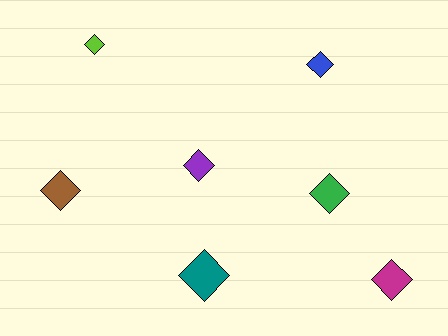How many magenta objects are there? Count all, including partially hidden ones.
There is 1 magenta object.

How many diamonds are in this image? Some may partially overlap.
There are 7 diamonds.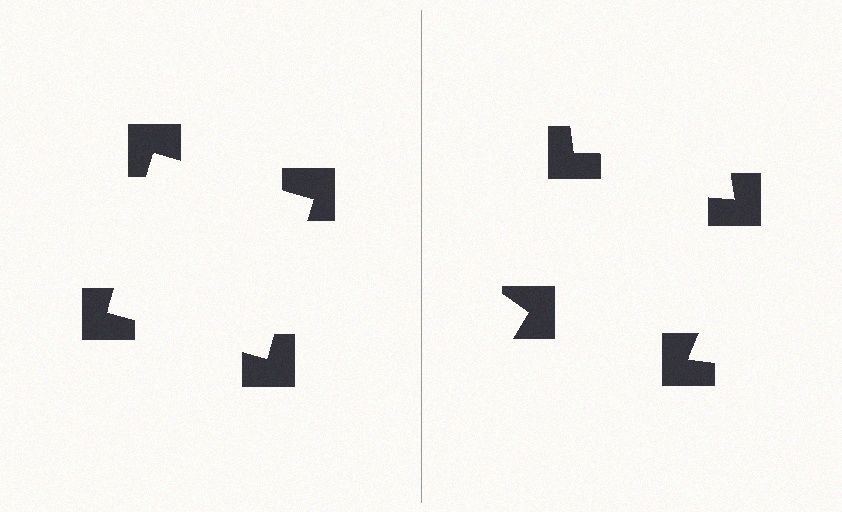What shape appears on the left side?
An illusory square.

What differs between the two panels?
The notched squares are positioned identically on both sides; only the wedge orientations differ. On the left they align to a square; on the right they are misaligned.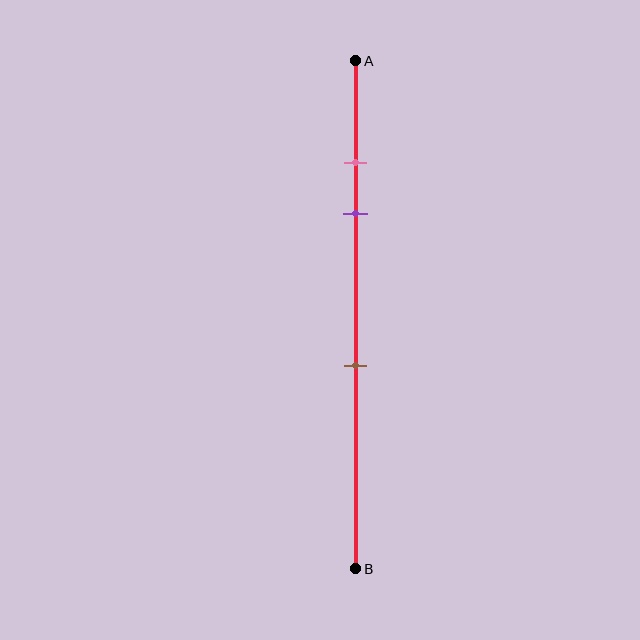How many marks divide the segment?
There are 3 marks dividing the segment.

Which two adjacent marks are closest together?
The pink and purple marks are the closest adjacent pair.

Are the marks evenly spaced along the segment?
No, the marks are not evenly spaced.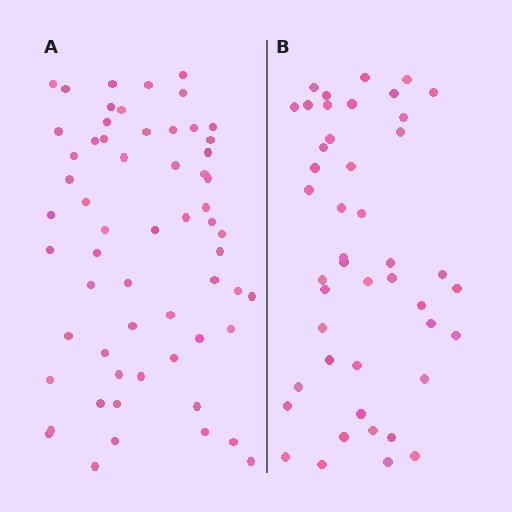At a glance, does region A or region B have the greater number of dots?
Region A (the left region) has more dots.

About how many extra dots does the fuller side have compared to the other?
Region A has approximately 15 more dots than region B.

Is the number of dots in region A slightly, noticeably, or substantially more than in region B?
Region A has noticeably more, but not dramatically so. The ratio is roughly 1.3 to 1.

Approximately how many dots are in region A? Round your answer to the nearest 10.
About 60 dots.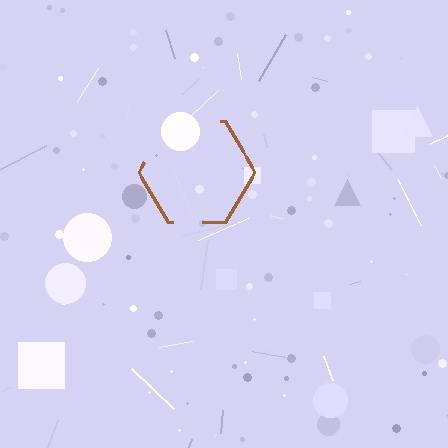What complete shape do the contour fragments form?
The contour fragments form a hexagon.